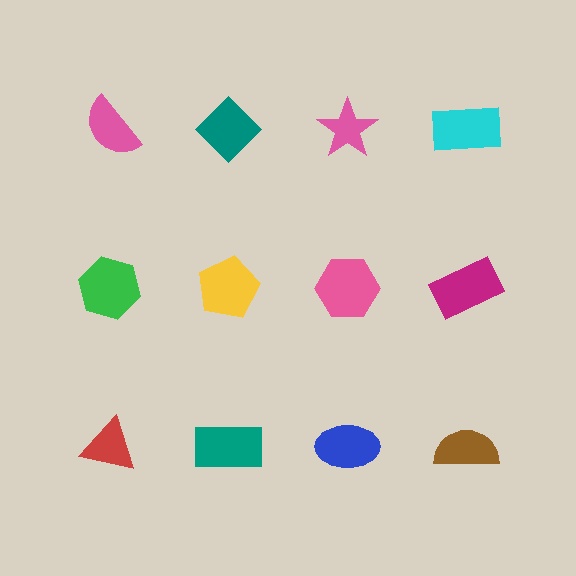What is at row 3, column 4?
A brown semicircle.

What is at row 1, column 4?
A cyan rectangle.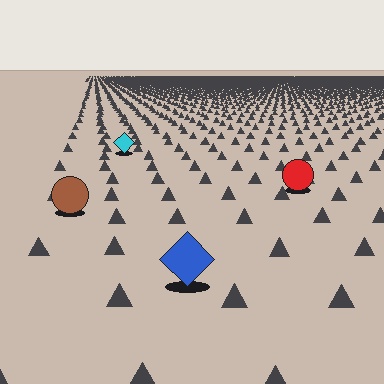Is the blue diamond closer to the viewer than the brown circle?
Yes. The blue diamond is closer — you can tell from the texture gradient: the ground texture is coarser near it.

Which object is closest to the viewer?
The blue diamond is closest. The texture marks near it are larger and more spread out.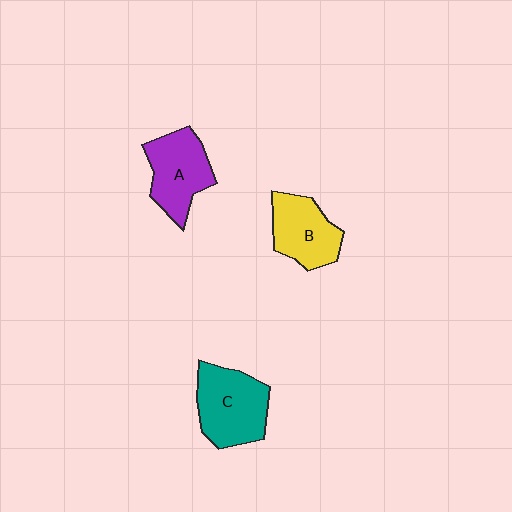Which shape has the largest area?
Shape C (teal).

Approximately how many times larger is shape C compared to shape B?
Approximately 1.2 times.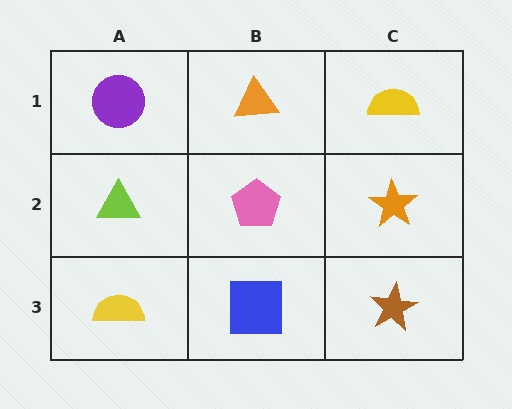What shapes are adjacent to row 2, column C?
A yellow semicircle (row 1, column C), a brown star (row 3, column C), a pink pentagon (row 2, column B).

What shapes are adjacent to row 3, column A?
A lime triangle (row 2, column A), a blue square (row 3, column B).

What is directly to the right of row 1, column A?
An orange triangle.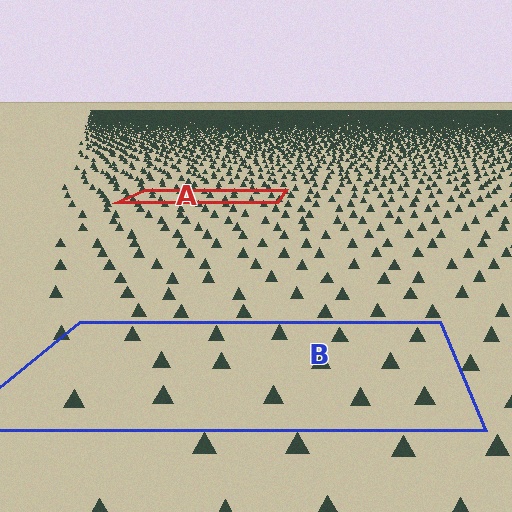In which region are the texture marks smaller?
The texture marks are smaller in region A, because it is farther away.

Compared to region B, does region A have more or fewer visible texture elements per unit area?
Region A has more texture elements per unit area — they are packed more densely because it is farther away.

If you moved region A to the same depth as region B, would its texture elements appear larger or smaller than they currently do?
They would appear larger. At a closer depth, the same texture elements are projected at a bigger on-screen size.